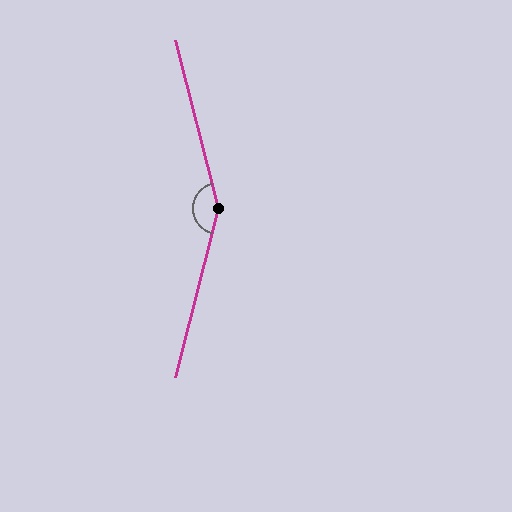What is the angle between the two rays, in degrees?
Approximately 151 degrees.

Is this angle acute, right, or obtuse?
It is obtuse.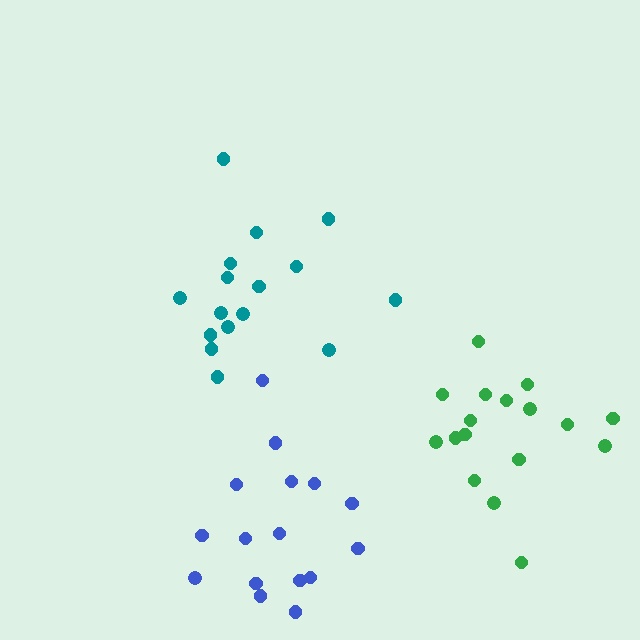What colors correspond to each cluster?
The clusters are colored: green, teal, blue.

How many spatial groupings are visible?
There are 3 spatial groupings.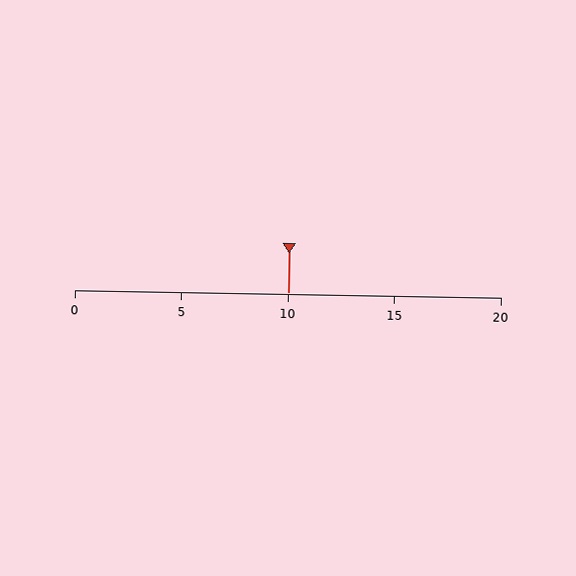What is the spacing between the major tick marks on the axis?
The major ticks are spaced 5 apart.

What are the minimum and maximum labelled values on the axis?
The axis runs from 0 to 20.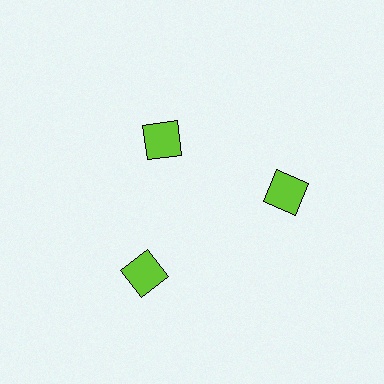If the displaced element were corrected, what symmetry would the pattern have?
It would have 3-fold rotational symmetry — the pattern would map onto itself every 120 degrees.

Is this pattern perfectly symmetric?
No. The 3 lime diamonds are arranged in a ring, but one element near the 11 o'clock position is pulled inward toward the center, breaking the 3-fold rotational symmetry.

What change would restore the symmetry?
The symmetry would be restored by moving it outward, back onto the ring so that all 3 diamonds sit at equal angles and equal distance from the center.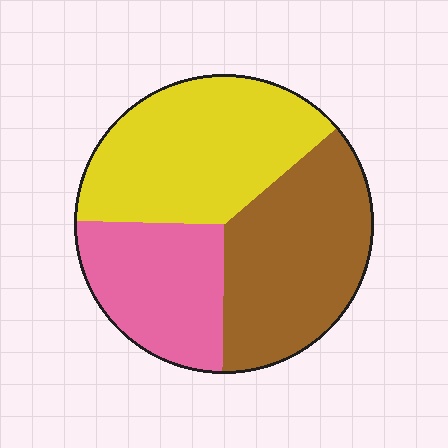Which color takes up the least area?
Pink, at roughly 25%.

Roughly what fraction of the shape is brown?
Brown takes up between a quarter and a half of the shape.